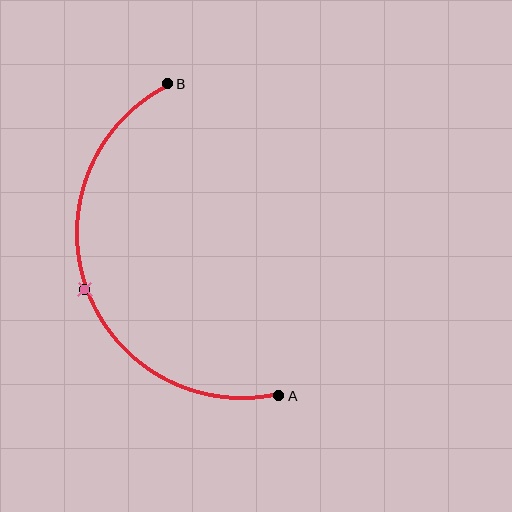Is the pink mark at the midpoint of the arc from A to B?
Yes. The pink mark lies on the arc at equal arc-length from both A and B — it is the arc midpoint.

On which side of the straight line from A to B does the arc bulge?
The arc bulges to the left of the straight line connecting A and B.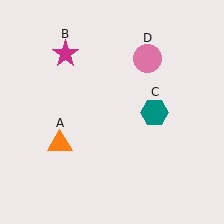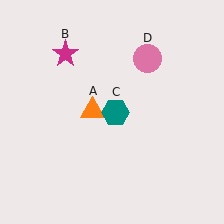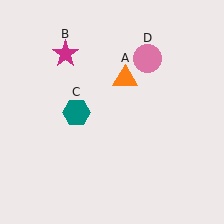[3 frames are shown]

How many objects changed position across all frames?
2 objects changed position: orange triangle (object A), teal hexagon (object C).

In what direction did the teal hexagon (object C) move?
The teal hexagon (object C) moved left.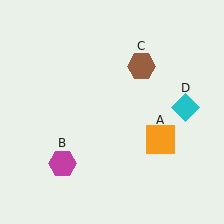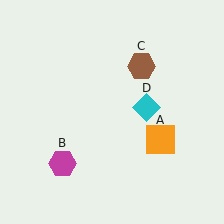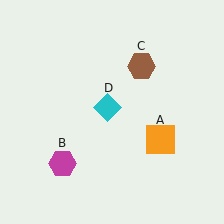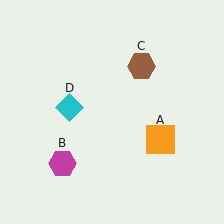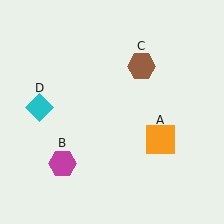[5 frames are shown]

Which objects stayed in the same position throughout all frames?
Orange square (object A) and magenta hexagon (object B) and brown hexagon (object C) remained stationary.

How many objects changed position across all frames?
1 object changed position: cyan diamond (object D).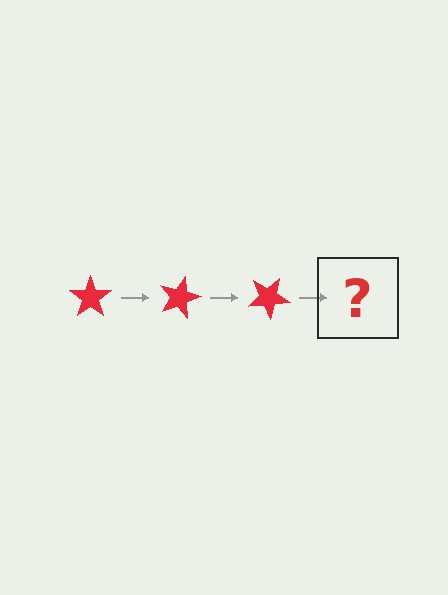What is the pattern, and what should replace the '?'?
The pattern is that the star rotates 15 degrees each step. The '?' should be a red star rotated 45 degrees.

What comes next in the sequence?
The next element should be a red star rotated 45 degrees.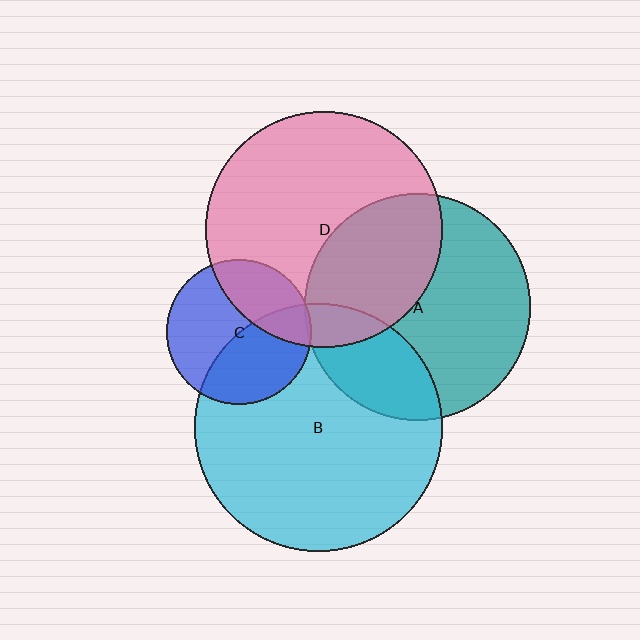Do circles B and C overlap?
Yes.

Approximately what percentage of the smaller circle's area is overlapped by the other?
Approximately 45%.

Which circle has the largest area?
Circle B (cyan).